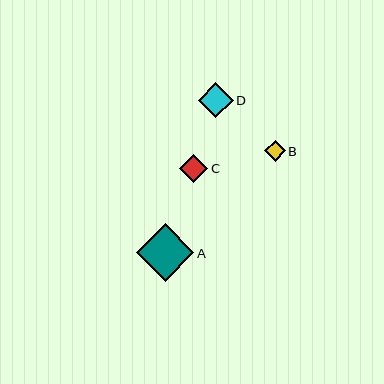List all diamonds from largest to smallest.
From largest to smallest: A, D, C, B.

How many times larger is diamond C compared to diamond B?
Diamond C is approximately 1.4 times the size of diamond B.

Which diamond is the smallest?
Diamond B is the smallest with a size of approximately 21 pixels.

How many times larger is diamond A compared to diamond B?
Diamond A is approximately 2.8 times the size of diamond B.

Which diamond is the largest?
Diamond A is the largest with a size of approximately 58 pixels.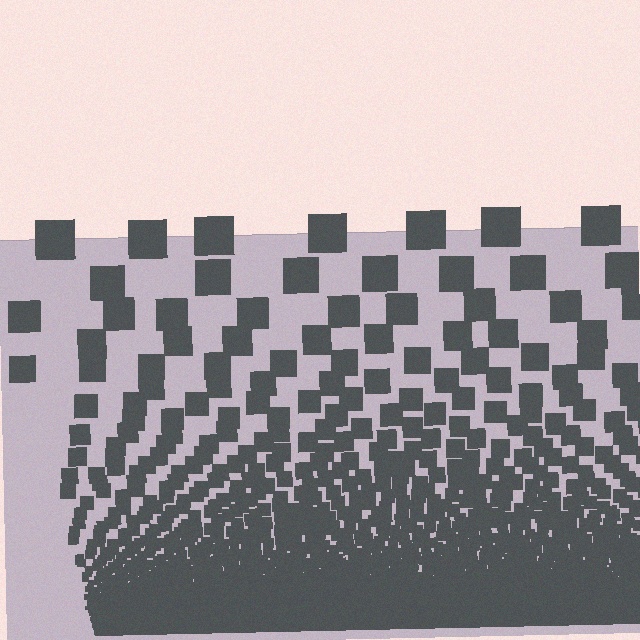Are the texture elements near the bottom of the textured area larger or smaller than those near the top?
Smaller. The gradient is inverted — elements near the bottom are smaller and denser.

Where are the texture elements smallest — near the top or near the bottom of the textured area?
Near the bottom.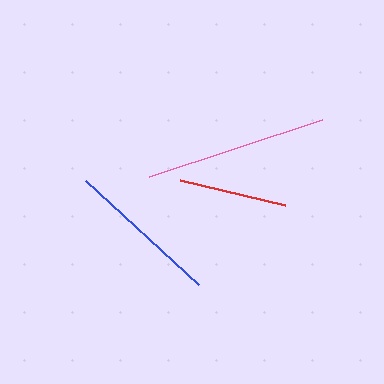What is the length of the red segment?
The red segment is approximately 108 pixels long.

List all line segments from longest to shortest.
From longest to shortest: pink, blue, red.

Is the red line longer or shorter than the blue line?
The blue line is longer than the red line.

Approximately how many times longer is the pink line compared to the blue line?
The pink line is approximately 1.2 times the length of the blue line.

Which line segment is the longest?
The pink line is the longest at approximately 183 pixels.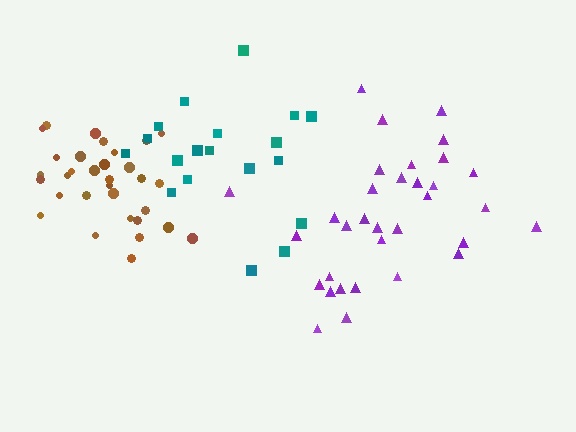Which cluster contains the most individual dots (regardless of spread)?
Purple (33).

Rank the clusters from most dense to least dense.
brown, purple, teal.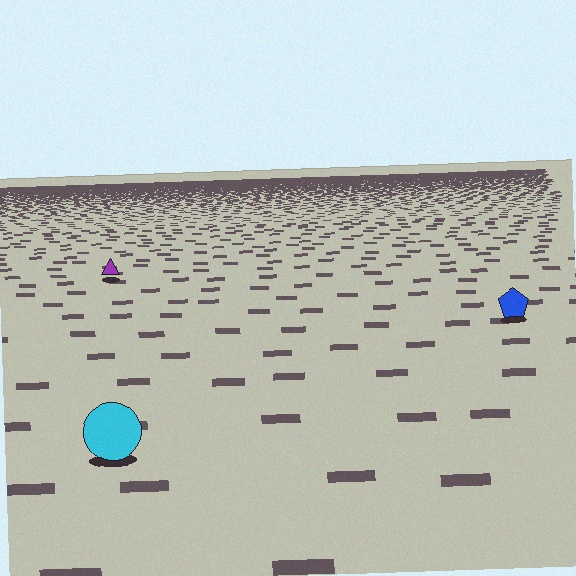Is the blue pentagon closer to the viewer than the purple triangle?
Yes. The blue pentagon is closer — you can tell from the texture gradient: the ground texture is coarser near it.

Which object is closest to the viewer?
The cyan circle is closest. The texture marks near it are larger and more spread out.